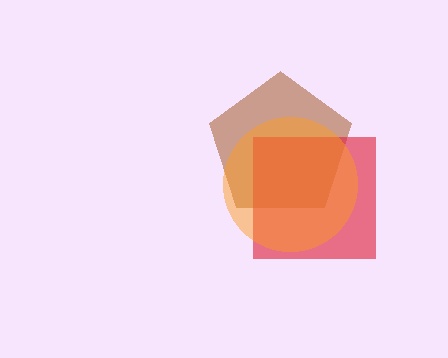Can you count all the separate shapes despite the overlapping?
Yes, there are 3 separate shapes.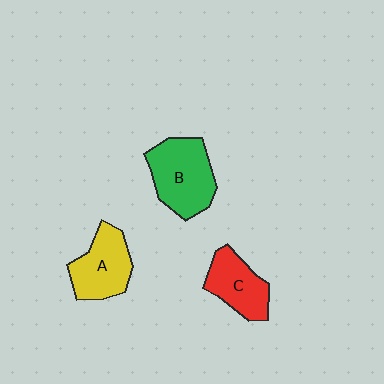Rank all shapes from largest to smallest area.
From largest to smallest: B (green), A (yellow), C (red).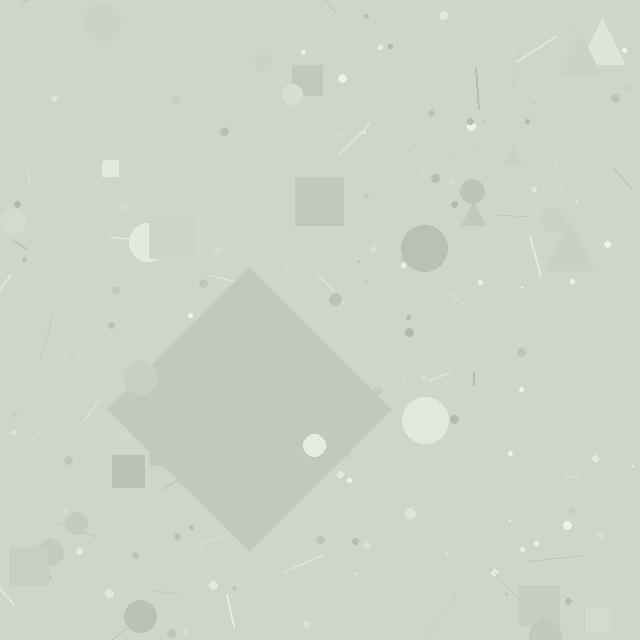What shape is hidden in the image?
A diamond is hidden in the image.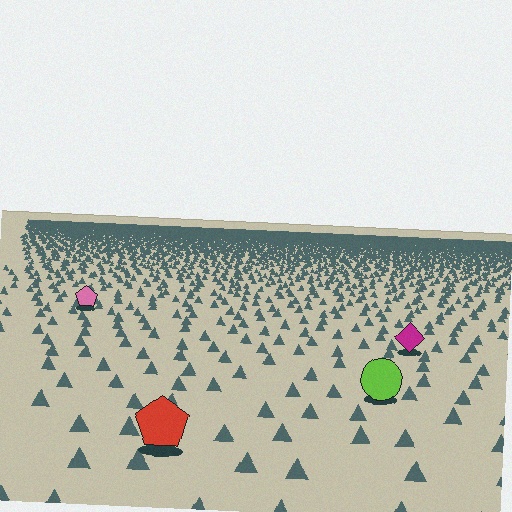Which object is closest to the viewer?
The red pentagon is closest. The texture marks near it are larger and more spread out.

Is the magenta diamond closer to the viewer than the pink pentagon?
Yes. The magenta diamond is closer — you can tell from the texture gradient: the ground texture is coarser near it.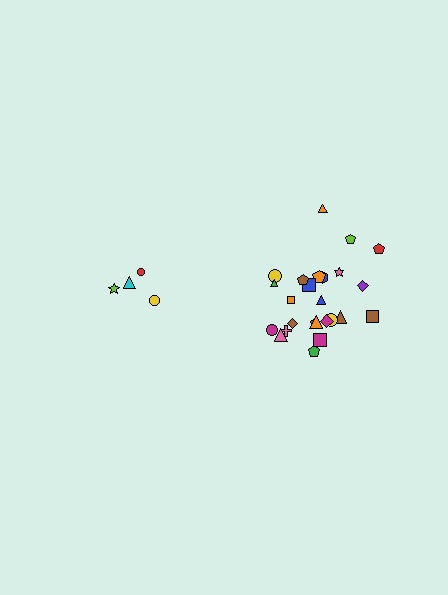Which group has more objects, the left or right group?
The right group.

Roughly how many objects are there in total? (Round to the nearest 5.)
Roughly 30 objects in total.